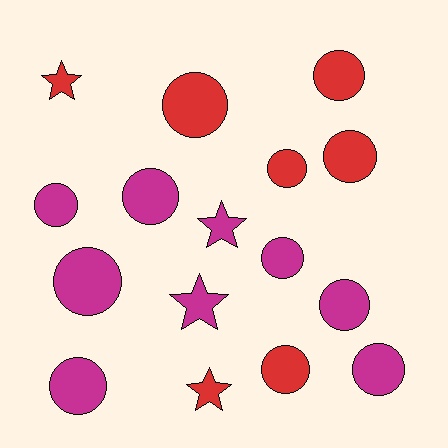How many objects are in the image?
There are 16 objects.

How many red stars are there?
There are 2 red stars.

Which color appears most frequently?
Magenta, with 9 objects.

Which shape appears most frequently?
Circle, with 12 objects.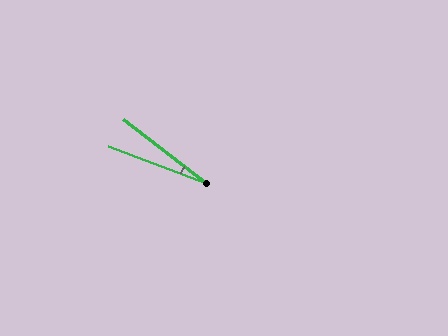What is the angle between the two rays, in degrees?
Approximately 17 degrees.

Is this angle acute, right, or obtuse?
It is acute.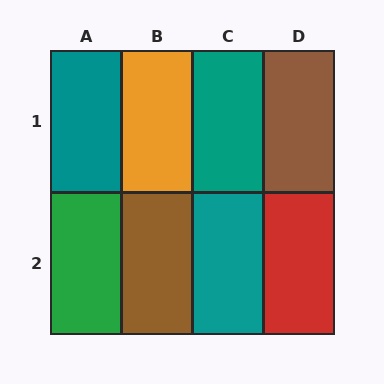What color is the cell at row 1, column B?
Orange.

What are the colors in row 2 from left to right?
Green, brown, teal, red.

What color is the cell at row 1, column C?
Teal.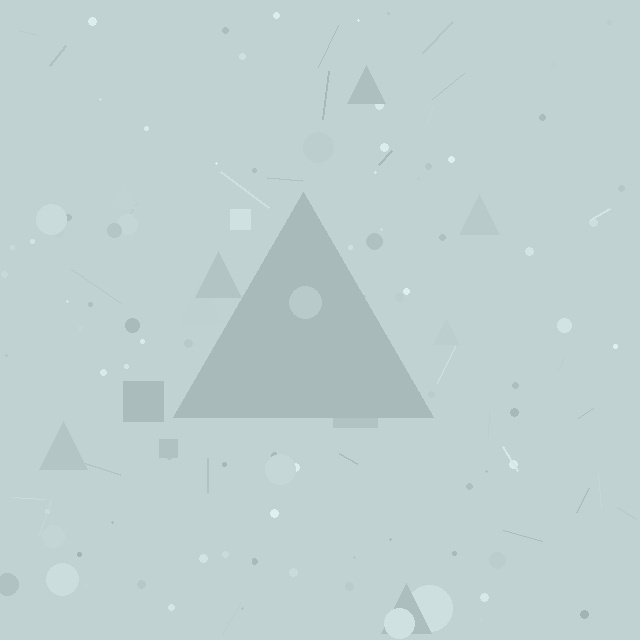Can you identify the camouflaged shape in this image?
The camouflaged shape is a triangle.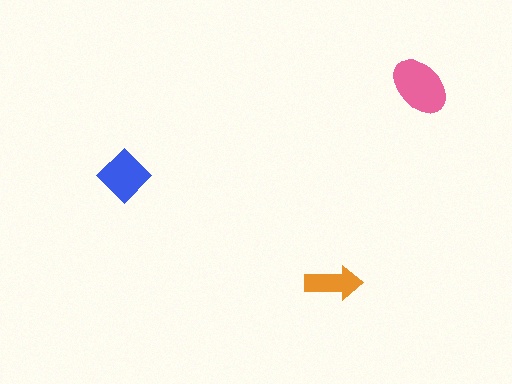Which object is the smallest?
The orange arrow.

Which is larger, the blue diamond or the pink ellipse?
The pink ellipse.